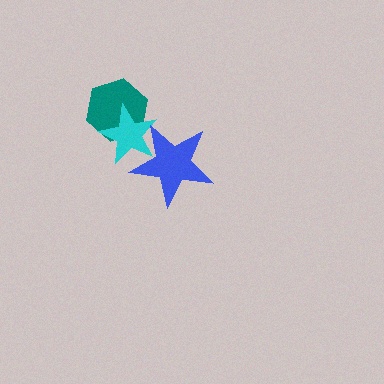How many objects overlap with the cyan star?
2 objects overlap with the cyan star.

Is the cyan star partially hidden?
Yes, it is partially covered by another shape.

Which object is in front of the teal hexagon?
The cyan star is in front of the teal hexagon.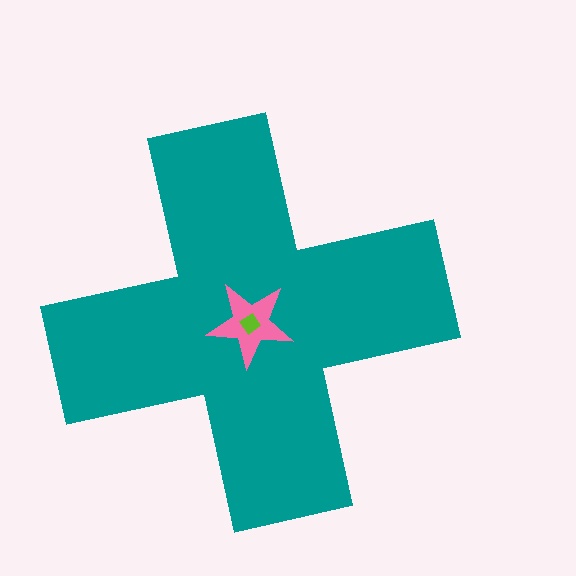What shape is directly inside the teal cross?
The pink star.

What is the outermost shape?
The teal cross.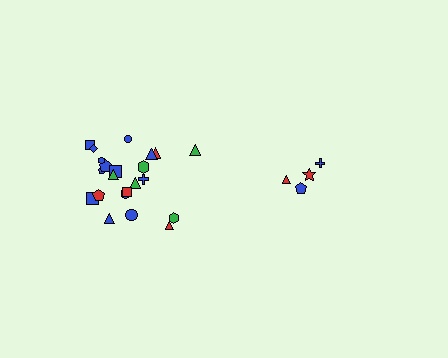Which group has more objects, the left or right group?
The left group.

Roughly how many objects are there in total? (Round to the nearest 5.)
Roughly 25 objects in total.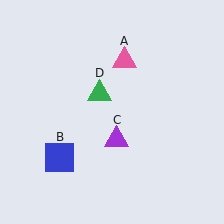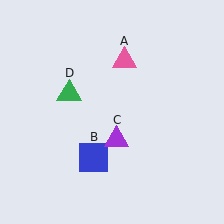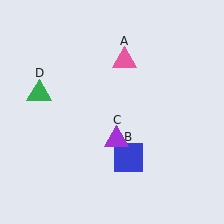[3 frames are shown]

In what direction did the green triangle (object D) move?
The green triangle (object D) moved left.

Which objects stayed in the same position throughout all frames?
Pink triangle (object A) and purple triangle (object C) remained stationary.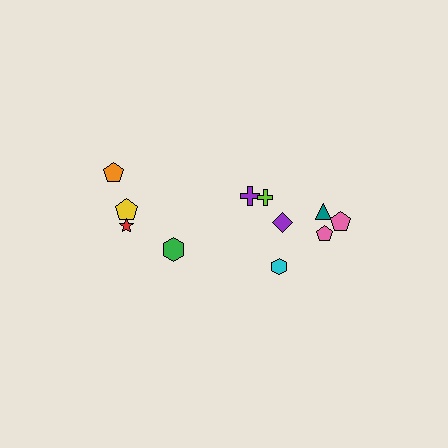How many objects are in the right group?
There are 7 objects.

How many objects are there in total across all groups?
There are 11 objects.